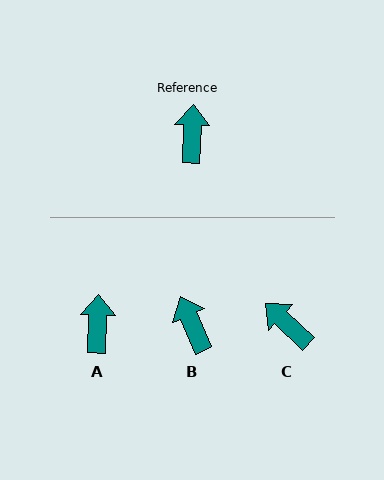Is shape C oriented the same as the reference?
No, it is off by about 49 degrees.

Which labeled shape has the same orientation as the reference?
A.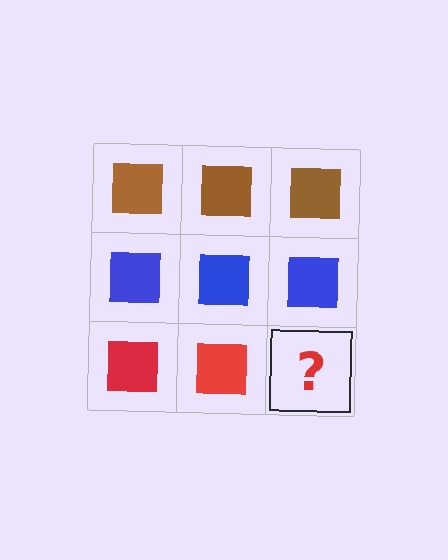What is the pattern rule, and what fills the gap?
The rule is that each row has a consistent color. The gap should be filled with a red square.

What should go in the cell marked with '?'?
The missing cell should contain a red square.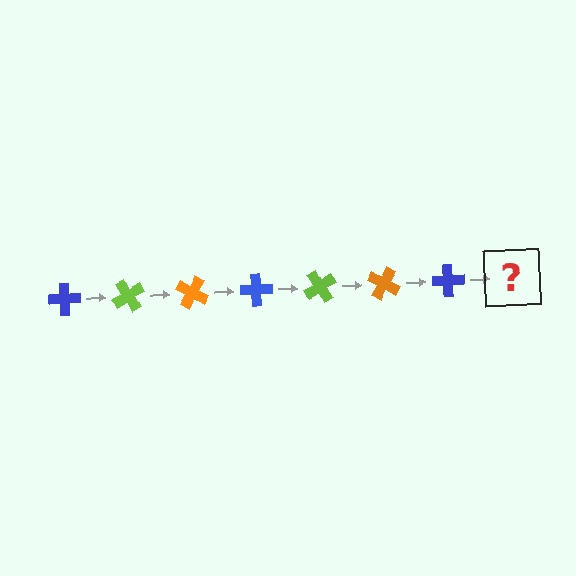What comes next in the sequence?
The next element should be a lime cross, rotated 420 degrees from the start.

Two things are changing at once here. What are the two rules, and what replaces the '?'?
The two rules are that it rotates 60 degrees each step and the color cycles through blue, lime, and orange. The '?' should be a lime cross, rotated 420 degrees from the start.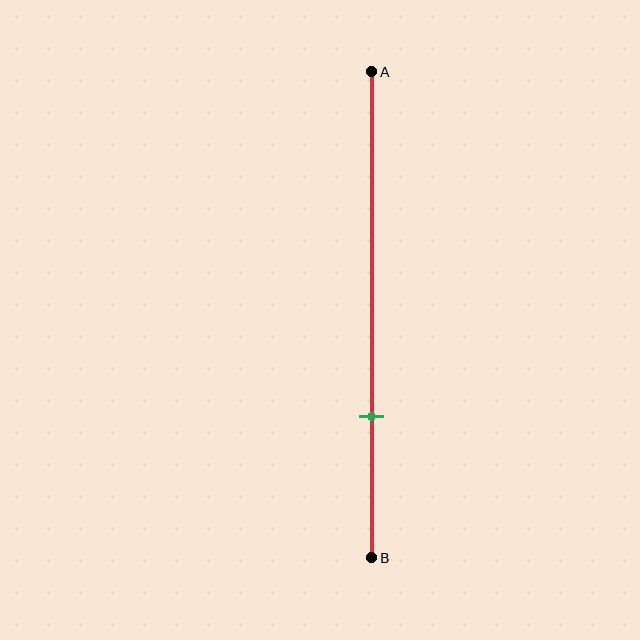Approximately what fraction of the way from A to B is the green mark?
The green mark is approximately 70% of the way from A to B.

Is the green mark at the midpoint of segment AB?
No, the mark is at about 70% from A, not at the 50% midpoint.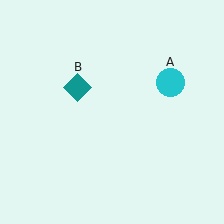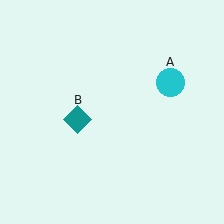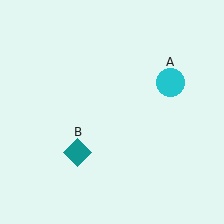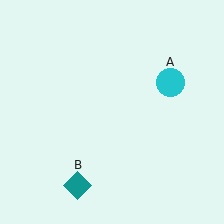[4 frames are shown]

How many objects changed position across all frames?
1 object changed position: teal diamond (object B).